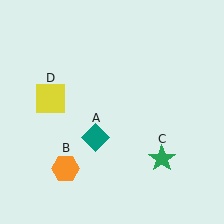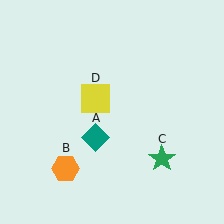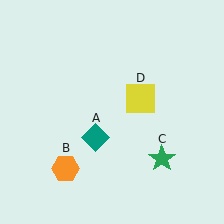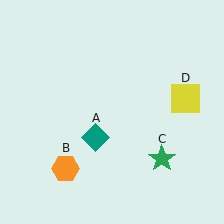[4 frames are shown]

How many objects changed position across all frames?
1 object changed position: yellow square (object D).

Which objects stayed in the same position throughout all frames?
Teal diamond (object A) and orange hexagon (object B) and green star (object C) remained stationary.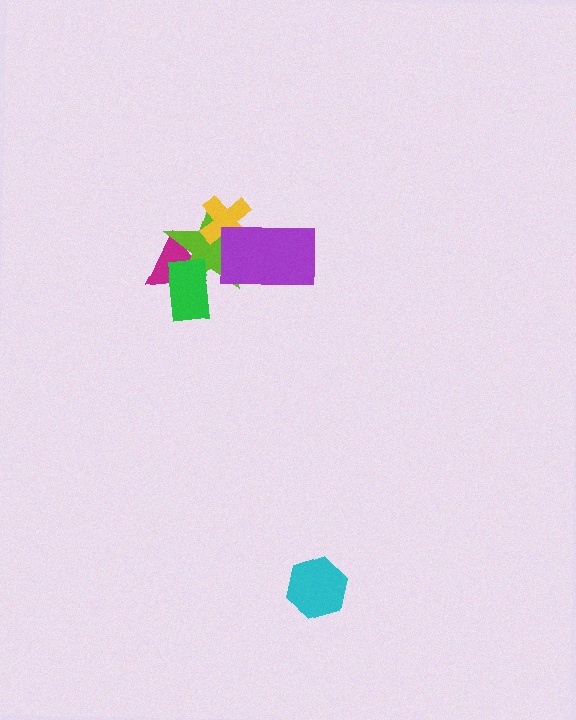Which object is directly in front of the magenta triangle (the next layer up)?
The lime star is directly in front of the magenta triangle.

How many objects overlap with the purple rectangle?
2 objects overlap with the purple rectangle.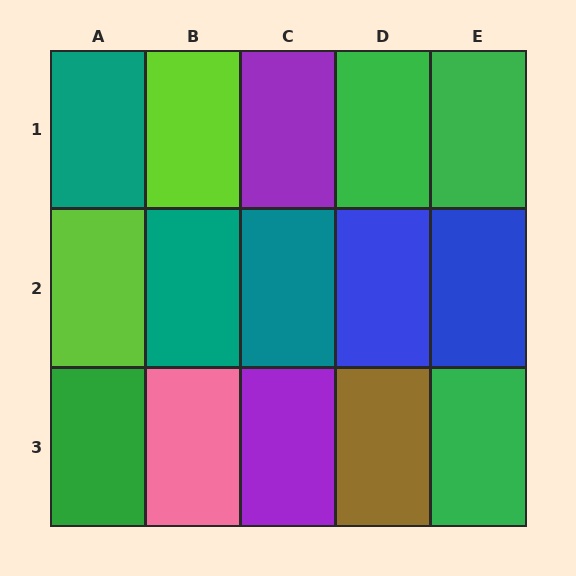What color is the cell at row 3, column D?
Brown.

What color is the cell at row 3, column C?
Purple.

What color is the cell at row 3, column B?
Pink.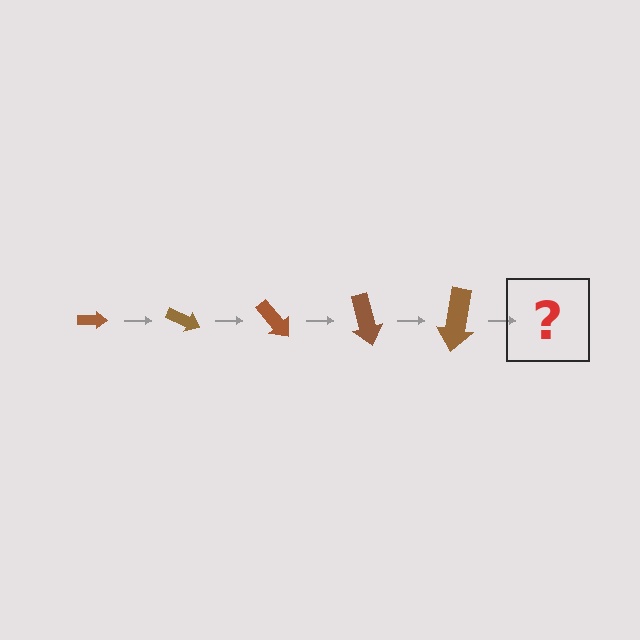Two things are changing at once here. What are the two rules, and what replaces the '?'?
The two rules are that the arrow grows larger each step and it rotates 25 degrees each step. The '?' should be an arrow, larger than the previous one and rotated 125 degrees from the start.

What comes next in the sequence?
The next element should be an arrow, larger than the previous one and rotated 125 degrees from the start.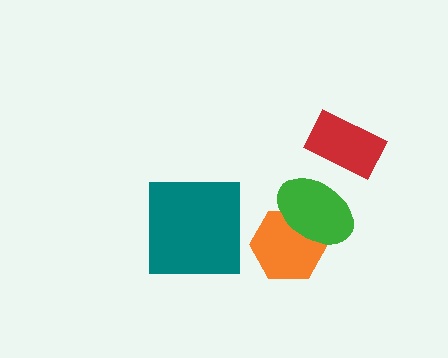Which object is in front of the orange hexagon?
The green ellipse is in front of the orange hexagon.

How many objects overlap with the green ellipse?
1 object overlaps with the green ellipse.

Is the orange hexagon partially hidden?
Yes, it is partially covered by another shape.